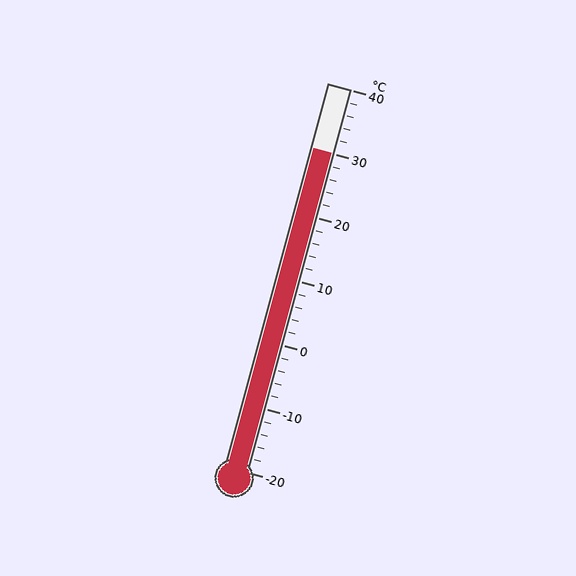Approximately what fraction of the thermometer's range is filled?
The thermometer is filled to approximately 85% of its range.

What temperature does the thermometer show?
The thermometer shows approximately 30°C.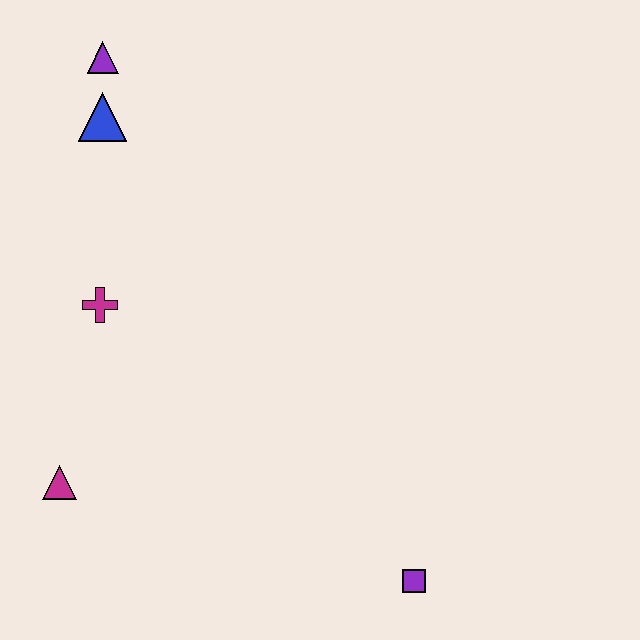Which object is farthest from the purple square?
The purple triangle is farthest from the purple square.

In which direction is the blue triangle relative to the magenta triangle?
The blue triangle is above the magenta triangle.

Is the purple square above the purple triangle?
No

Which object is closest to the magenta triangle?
The magenta cross is closest to the magenta triangle.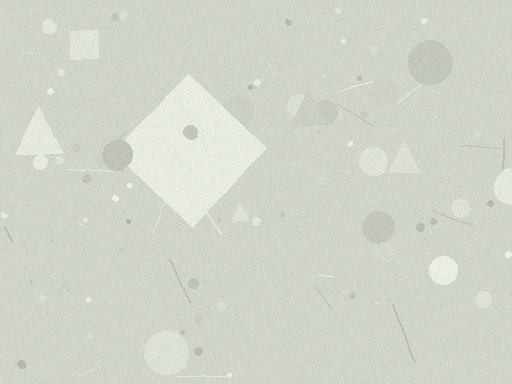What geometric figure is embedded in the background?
A diamond is embedded in the background.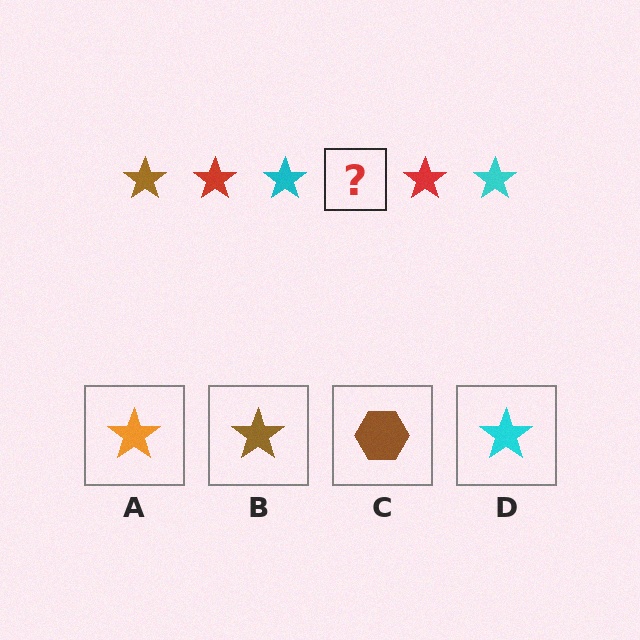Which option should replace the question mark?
Option B.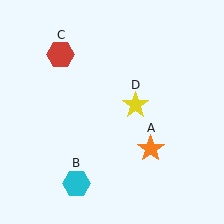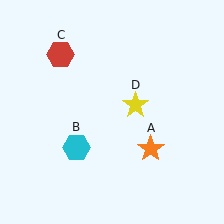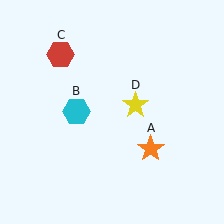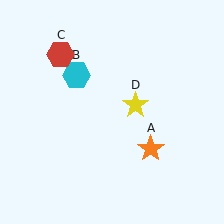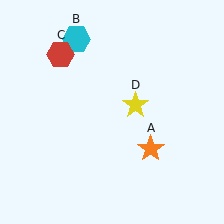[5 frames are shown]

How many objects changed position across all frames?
1 object changed position: cyan hexagon (object B).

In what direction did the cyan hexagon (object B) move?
The cyan hexagon (object B) moved up.